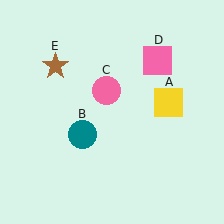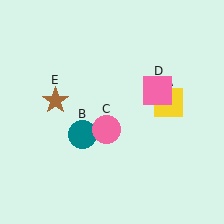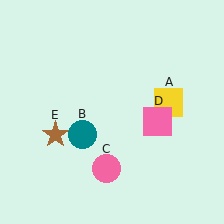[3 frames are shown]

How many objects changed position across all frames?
3 objects changed position: pink circle (object C), pink square (object D), brown star (object E).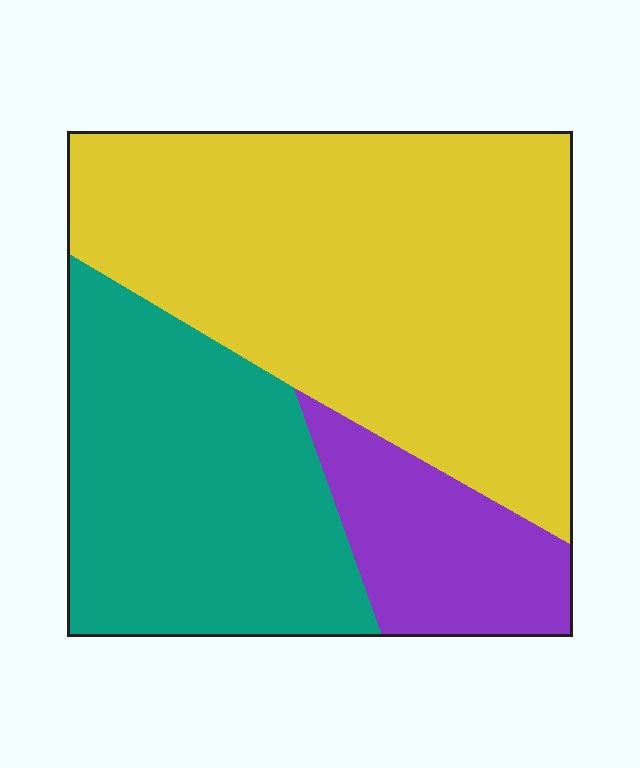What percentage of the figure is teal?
Teal covers about 30% of the figure.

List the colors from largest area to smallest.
From largest to smallest: yellow, teal, purple.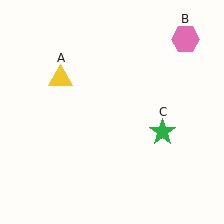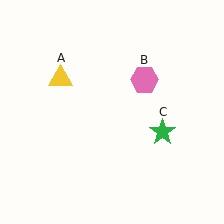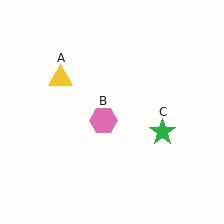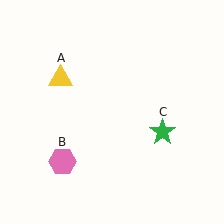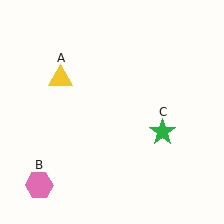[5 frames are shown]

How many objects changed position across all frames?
1 object changed position: pink hexagon (object B).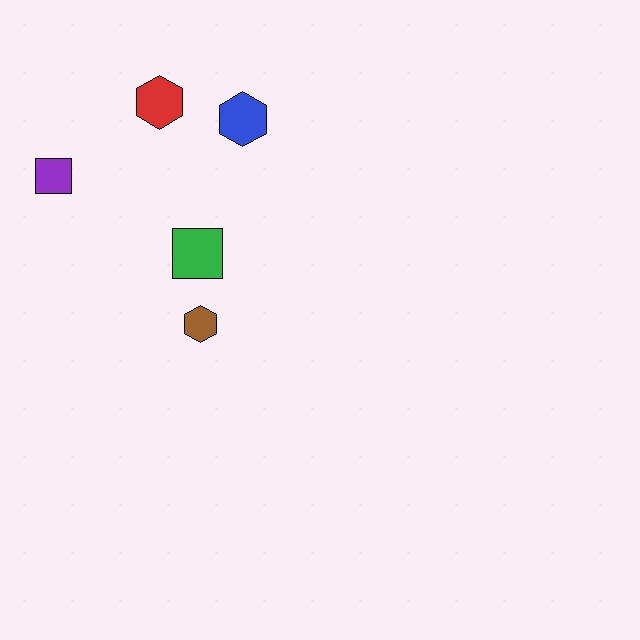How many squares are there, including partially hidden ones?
There are 2 squares.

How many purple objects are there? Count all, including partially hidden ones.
There is 1 purple object.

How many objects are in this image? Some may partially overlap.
There are 5 objects.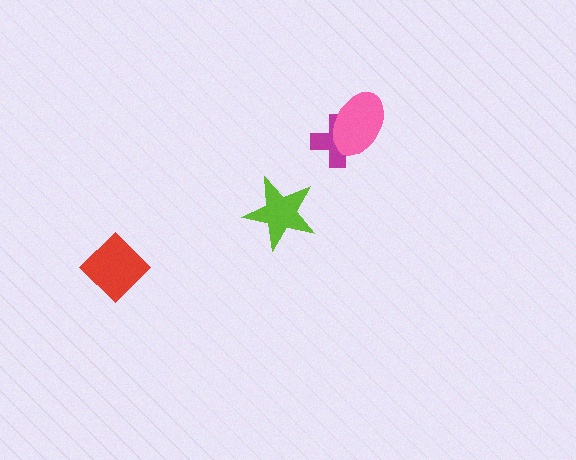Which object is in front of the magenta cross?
The pink ellipse is in front of the magenta cross.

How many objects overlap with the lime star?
0 objects overlap with the lime star.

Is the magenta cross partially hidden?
Yes, it is partially covered by another shape.